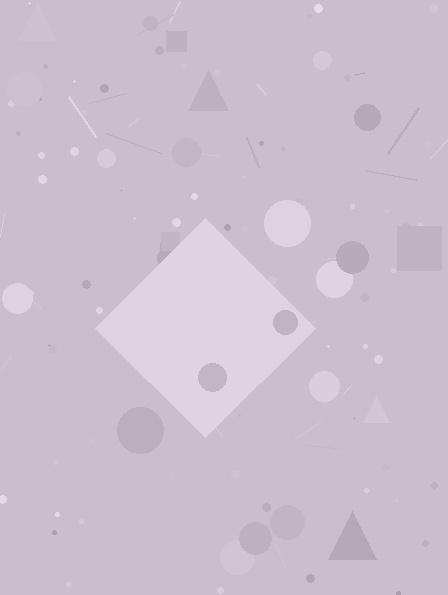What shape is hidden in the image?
A diamond is hidden in the image.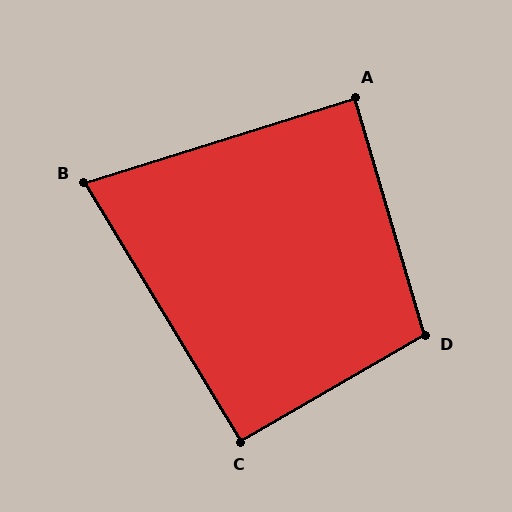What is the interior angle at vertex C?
Approximately 91 degrees (approximately right).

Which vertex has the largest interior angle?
D, at approximately 104 degrees.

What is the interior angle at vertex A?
Approximately 89 degrees (approximately right).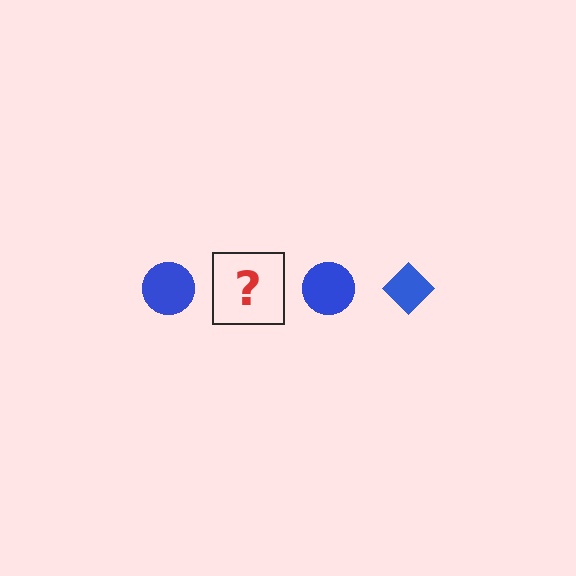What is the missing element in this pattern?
The missing element is a blue diamond.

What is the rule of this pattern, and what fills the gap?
The rule is that the pattern cycles through circle, diamond shapes in blue. The gap should be filled with a blue diamond.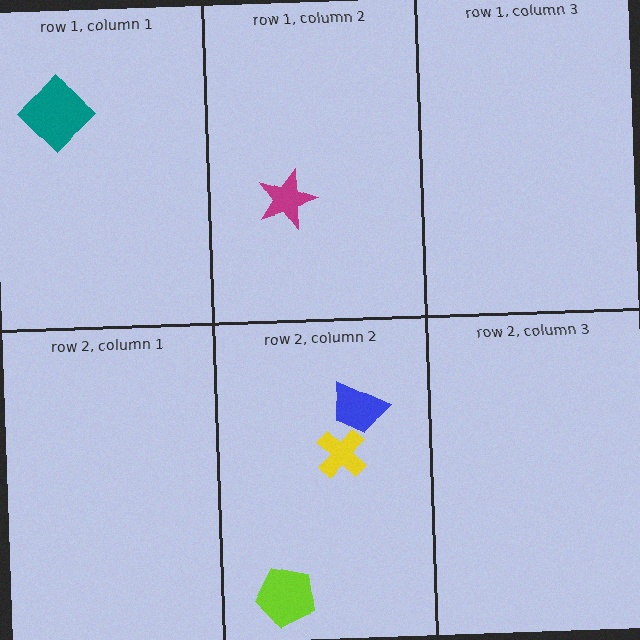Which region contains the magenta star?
The row 1, column 2 region.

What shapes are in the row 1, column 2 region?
The magenta star.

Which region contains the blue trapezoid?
The row 2, column 2 region.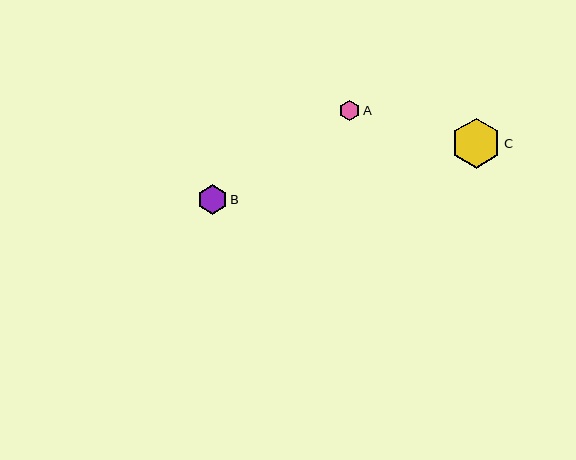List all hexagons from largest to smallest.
From largest to smallest: C, B, A.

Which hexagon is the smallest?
Hexagon A is the smallest with a size of approximately 20 pixels.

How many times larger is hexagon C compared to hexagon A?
Hexagon C is approximately 2.5 times the size of hexagon A.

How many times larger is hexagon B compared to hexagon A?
Hexagon B is approximately 1.4 times the size of hexagon A.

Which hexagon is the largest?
Hexagon C is the largest with a size of approximately 50 pixels.